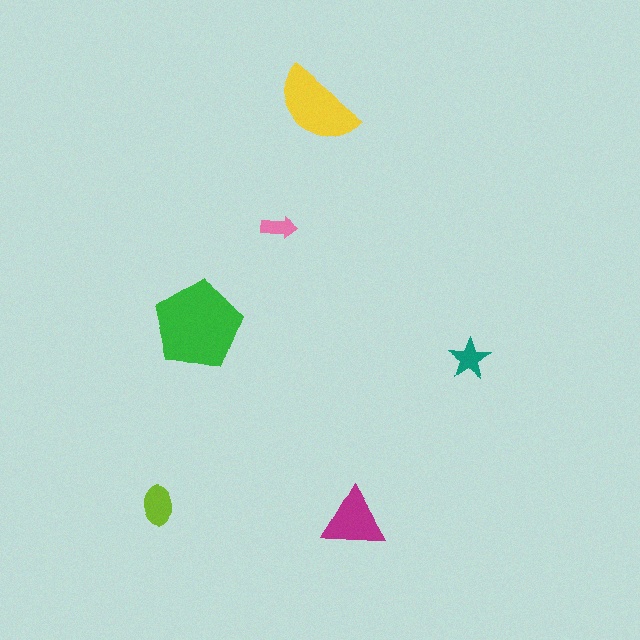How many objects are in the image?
There are 6 objects in the image.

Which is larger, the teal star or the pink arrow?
The teal star.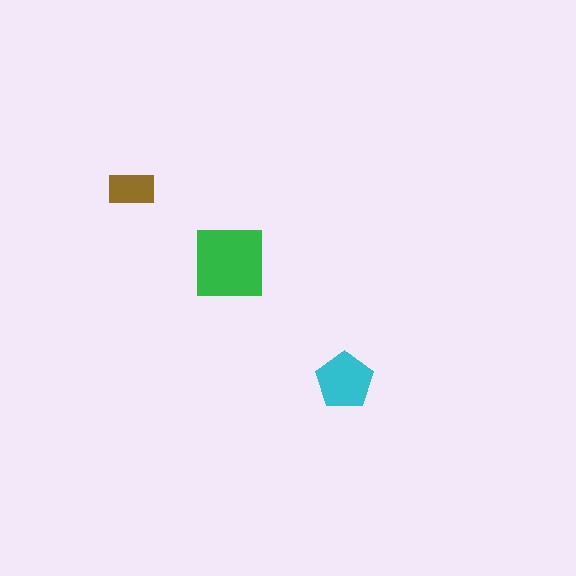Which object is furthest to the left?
The brown rectangle is leftmost.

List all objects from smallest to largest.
The brown rectangle, the cyan pentagon, the green square.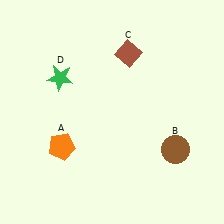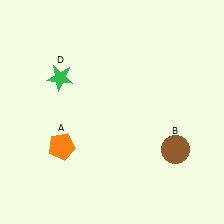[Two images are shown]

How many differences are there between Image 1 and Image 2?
There is 1 difference between the two images.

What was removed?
The brown diamond (C) was removed in Image 2.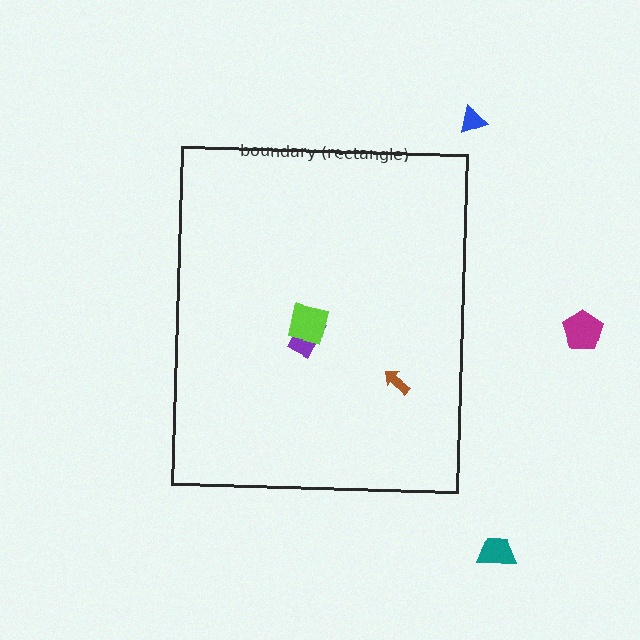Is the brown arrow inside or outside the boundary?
Inside.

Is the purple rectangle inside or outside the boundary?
Inside.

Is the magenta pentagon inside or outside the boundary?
Outside.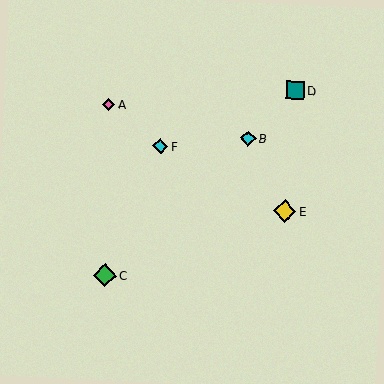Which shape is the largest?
The green diamond (labeled C) is the largest.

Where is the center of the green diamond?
The center of the green diamond is at (105, 275).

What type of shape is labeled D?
Shape D is a teal square.